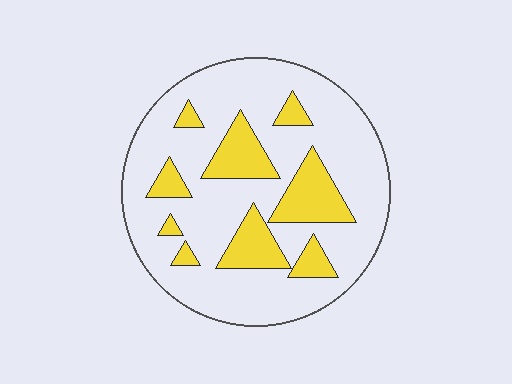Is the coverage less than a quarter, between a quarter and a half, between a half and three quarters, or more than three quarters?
Less than a quarter.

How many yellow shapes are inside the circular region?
9.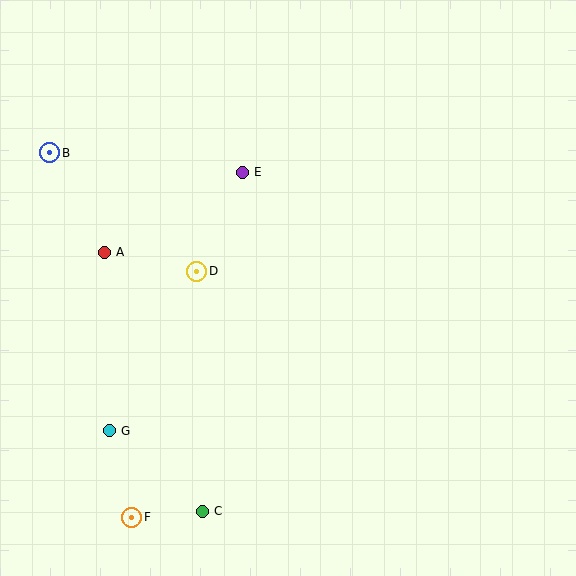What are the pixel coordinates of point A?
Point A is at (104, 252).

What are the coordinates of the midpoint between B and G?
The midpoint between B and G is at (79, 292).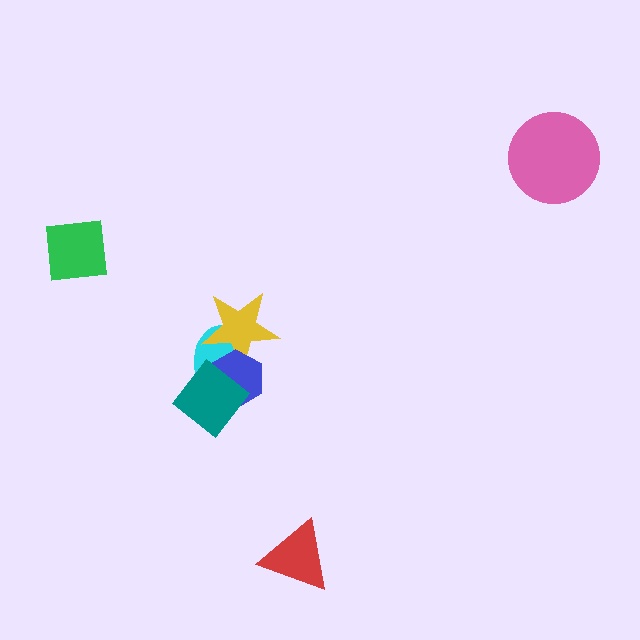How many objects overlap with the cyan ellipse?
3 objects overlap with the cyan ellipse.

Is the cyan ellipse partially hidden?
Yes, it is partially covered by another shape.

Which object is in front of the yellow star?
The blue hexagon is in front of the yellow star.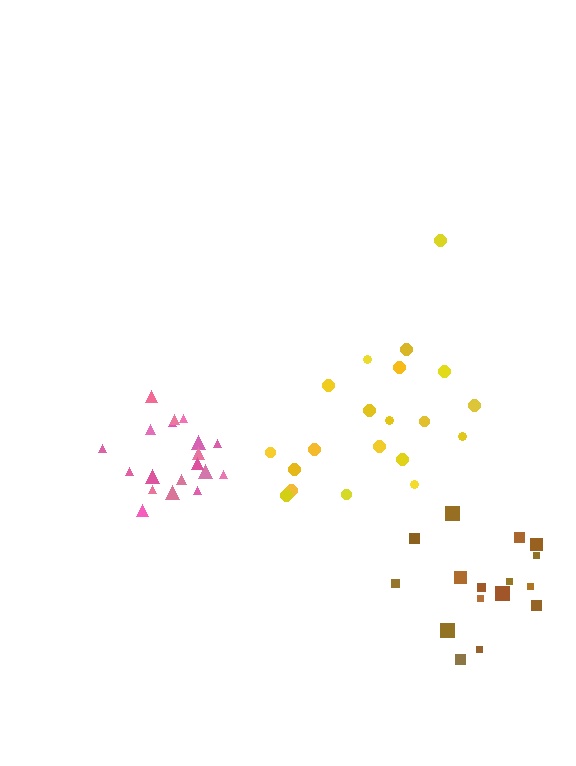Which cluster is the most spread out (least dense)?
Yellow.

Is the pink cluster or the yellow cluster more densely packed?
Pink.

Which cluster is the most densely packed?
Pink.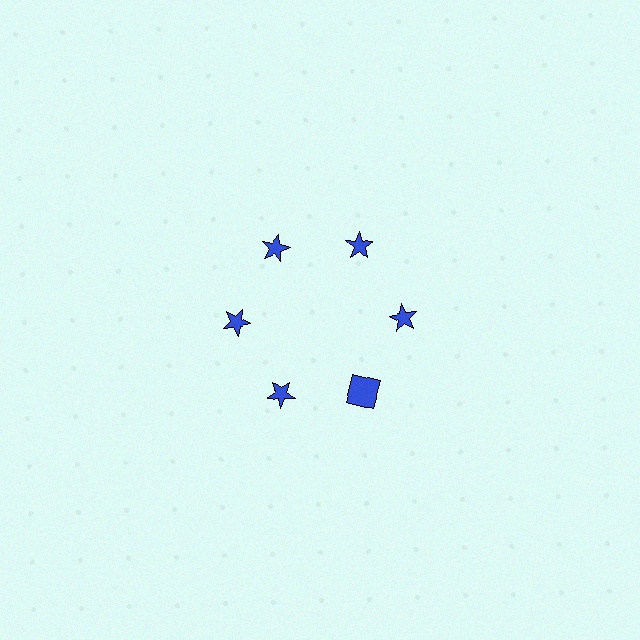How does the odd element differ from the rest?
It has a different shape: square instead of star.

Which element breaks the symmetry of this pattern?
The blue square at roughly the 5 o'clock position breaks the symmetry. All other shapes are blue stars.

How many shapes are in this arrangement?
There are 6 shapes arranged in a ring pattern.